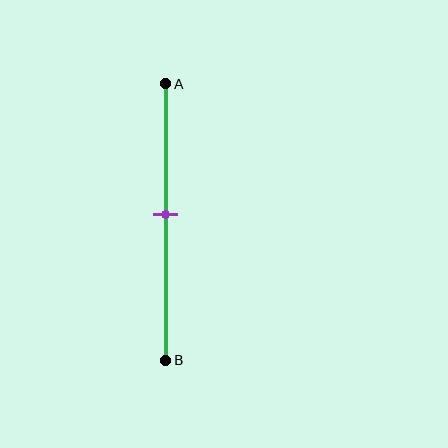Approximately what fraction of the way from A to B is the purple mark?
The purple mark is approximately 45% of the way from A to B.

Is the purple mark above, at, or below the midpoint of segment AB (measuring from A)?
The purple mark is approximately at the midpoint of segment AB.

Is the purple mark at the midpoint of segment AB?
Yes, the mark is approximately at the midpoint.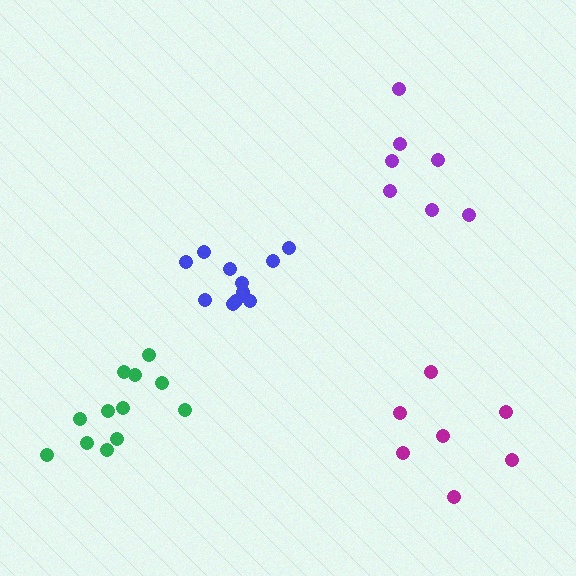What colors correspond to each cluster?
The clusters are colored: purple, green, blue, magenta.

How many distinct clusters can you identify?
There are 4 distinct clusters.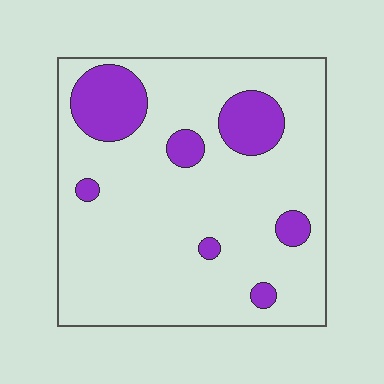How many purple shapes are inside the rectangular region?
7.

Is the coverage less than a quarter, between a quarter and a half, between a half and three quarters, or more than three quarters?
Less than a quarter.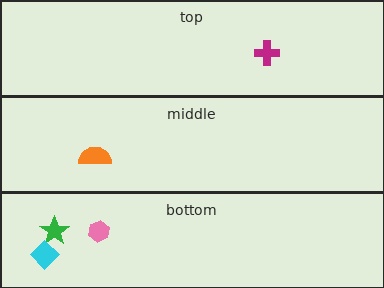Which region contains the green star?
The bottom region.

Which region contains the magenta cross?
The top region.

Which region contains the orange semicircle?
The middle region.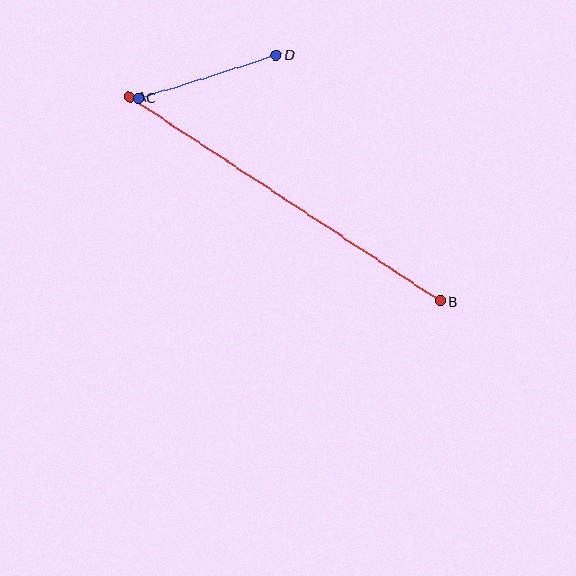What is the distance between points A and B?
The distance is approximately 372 pixels.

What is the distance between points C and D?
The distance is approximately 144 pixels.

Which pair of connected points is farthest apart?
Points A and B are farthest apart.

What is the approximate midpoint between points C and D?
The midpoint is at approximately (207, 76) pixels.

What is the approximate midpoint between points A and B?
The midpoint is at approximately (285, 199) pixels.